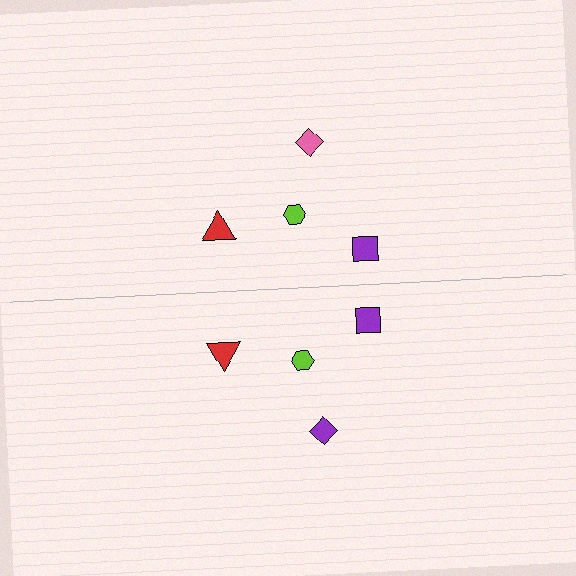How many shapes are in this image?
There are 8 shapes in this image.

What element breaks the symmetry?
The purple diamond on the bottom side breaks the symmetry — its mirror counterpart is pink.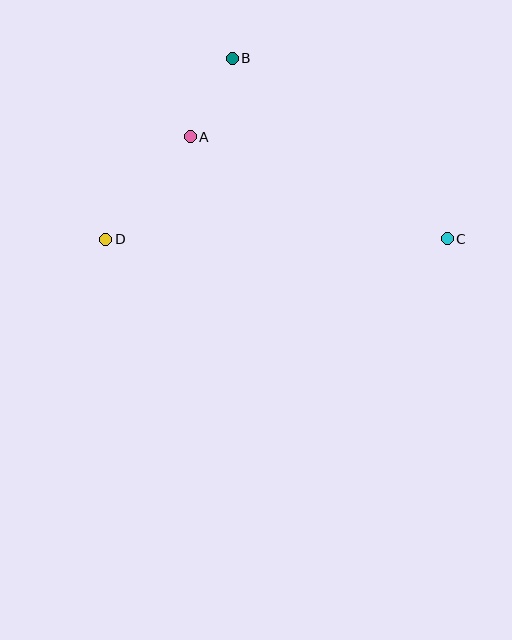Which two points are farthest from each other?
Points C and D are farthest from each other.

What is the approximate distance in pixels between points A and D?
The distance between A and D is approximately 133 pixels.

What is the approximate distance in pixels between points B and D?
The distance between B and D is approximately 221 pixels.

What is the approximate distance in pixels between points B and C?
The distance between B and C is approximately 281 pixels.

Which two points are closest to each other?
Points A and B are closest to each other.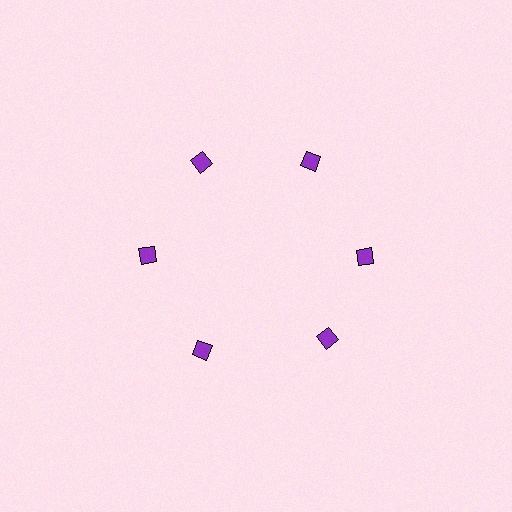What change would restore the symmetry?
The symmetry would be restored by rotating it back into even spacing with its neighbors so that all 6 diamonds sit at equal angles and equal distance from the center.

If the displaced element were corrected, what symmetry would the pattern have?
It would have 6-fold rotational symmetry — the pattern would map onto itself every 60 degrees.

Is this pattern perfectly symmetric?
No. The 6 purple diamonds are arranged in a ring, but one element near the 5 o'clock position is rotated out of alignment along the ring, breaking the 6-fold rotational symmetry.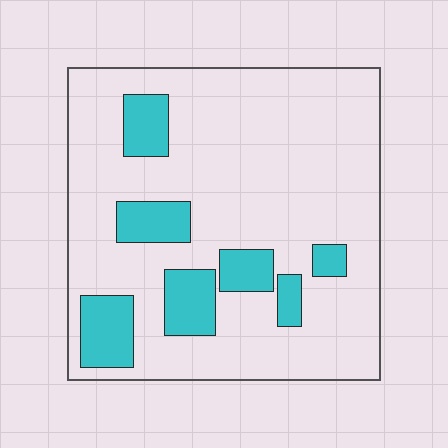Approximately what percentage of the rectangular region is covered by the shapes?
Approximately 20%.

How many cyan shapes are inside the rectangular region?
7.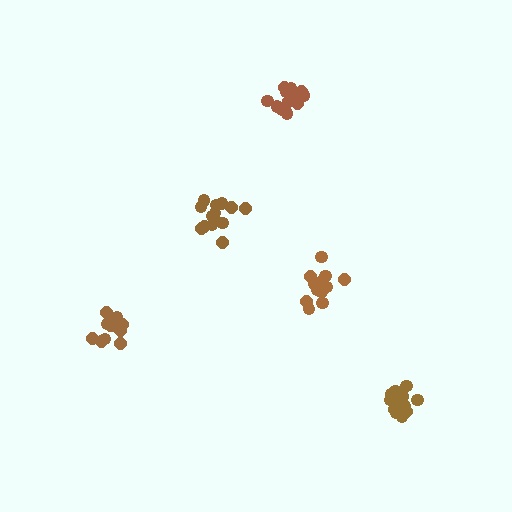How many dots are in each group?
Group 1: 14 dots, Group 2: 15 dots, Group 3: 15 dots, Group 4: 15 dots, Group 5: 14 dots (73 total).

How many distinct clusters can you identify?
There are 5 distinct clusters.